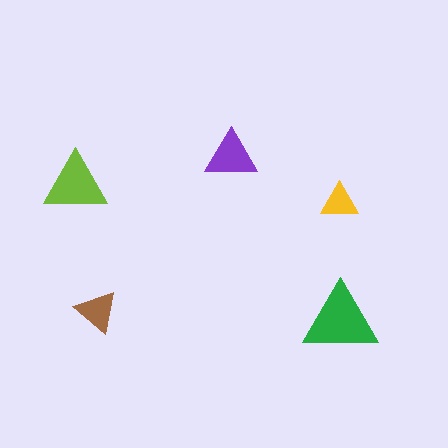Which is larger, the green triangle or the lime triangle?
The green one.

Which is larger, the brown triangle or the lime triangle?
The lime one.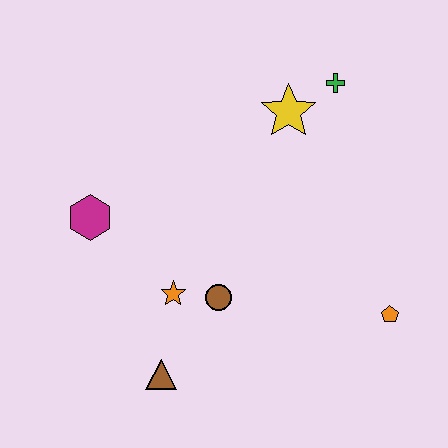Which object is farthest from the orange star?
The green cross is farthest from the orange star.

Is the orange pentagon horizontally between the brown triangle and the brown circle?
No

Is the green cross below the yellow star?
No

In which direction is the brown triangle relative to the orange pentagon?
The brown triangle is to the left of the orange pentagon.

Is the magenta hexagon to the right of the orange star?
No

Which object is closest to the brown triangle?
The orange star is closest to the brown triangle.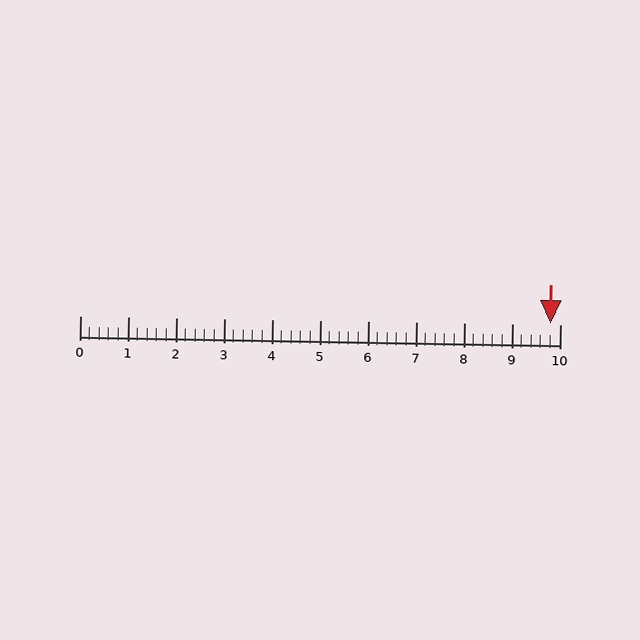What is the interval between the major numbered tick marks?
The major tick marks are spaced 1 units apart.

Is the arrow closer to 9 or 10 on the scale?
The arrow is closer to 10.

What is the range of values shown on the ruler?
The ruler shows values from 0 to 10.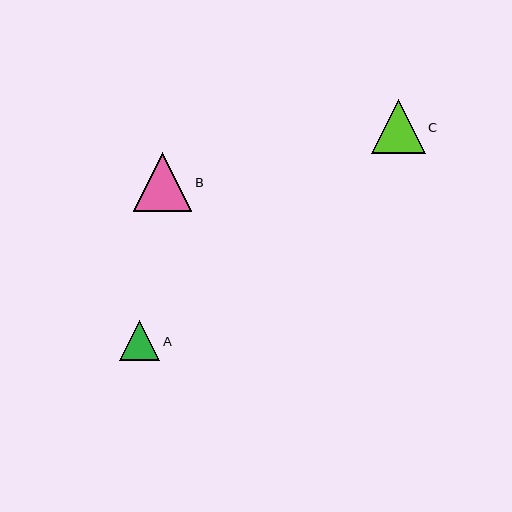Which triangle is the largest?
Triangle B is the largest with a size of approximately 59 pixels.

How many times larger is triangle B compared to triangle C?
Triangle B is approximately 1.1 times the size of triangle C.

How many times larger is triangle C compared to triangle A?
Triangle C is approximately 1.3 times the size of triangle A.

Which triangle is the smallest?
Triangle A is the smallest with a size of approximately 40 pixels.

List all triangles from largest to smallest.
From largest to smallest: B, C, A.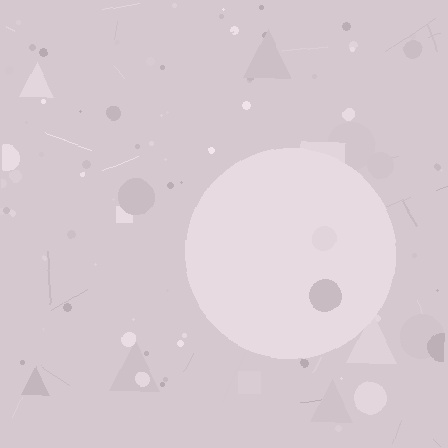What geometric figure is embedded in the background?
A circle is embedded in the background.